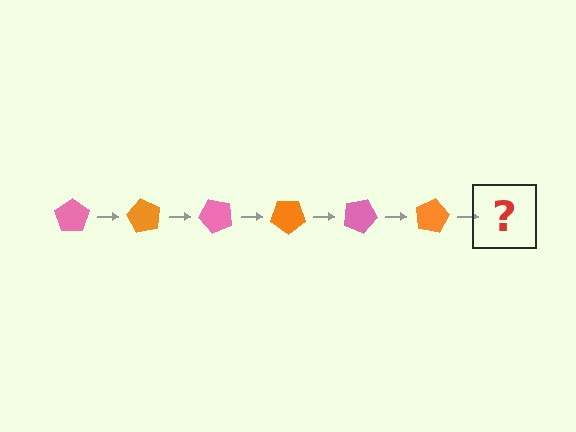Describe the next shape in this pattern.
It should be a pink pentagon, rotated 360 degrees from the start.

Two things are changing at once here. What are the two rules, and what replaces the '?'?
The two rules are that it rotates 60 degrees each step and the color cycles through pink and orange. The '?' should be a pink pentagon, rotated 360 degrees from the start.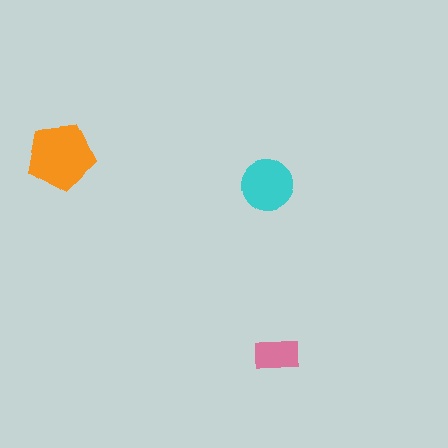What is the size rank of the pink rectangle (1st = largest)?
3rd.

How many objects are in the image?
There are 3 objects in the image.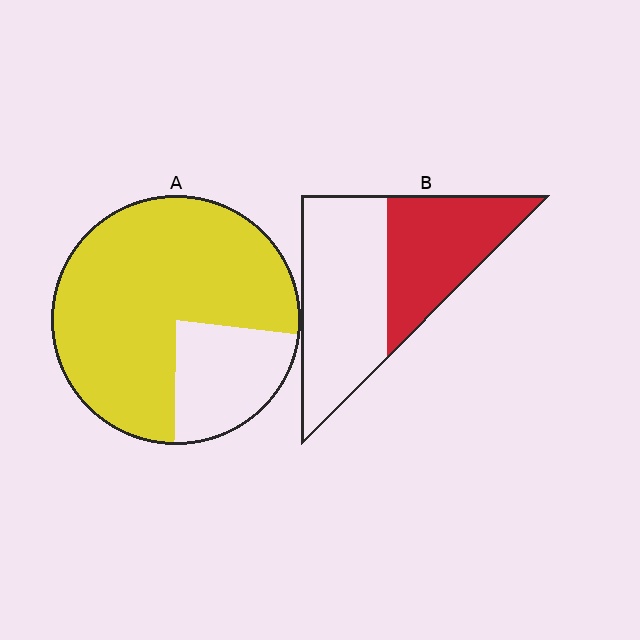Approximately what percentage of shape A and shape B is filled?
A is approximately 75% and B is approximately 45%.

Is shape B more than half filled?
No.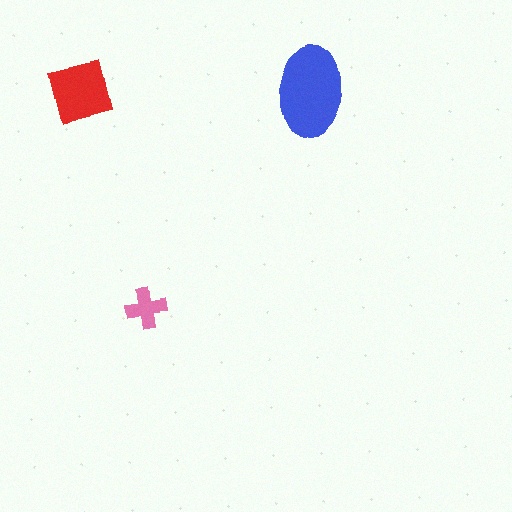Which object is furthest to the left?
The red square is leftmost.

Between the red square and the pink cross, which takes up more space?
The red square.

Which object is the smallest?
The pink cross.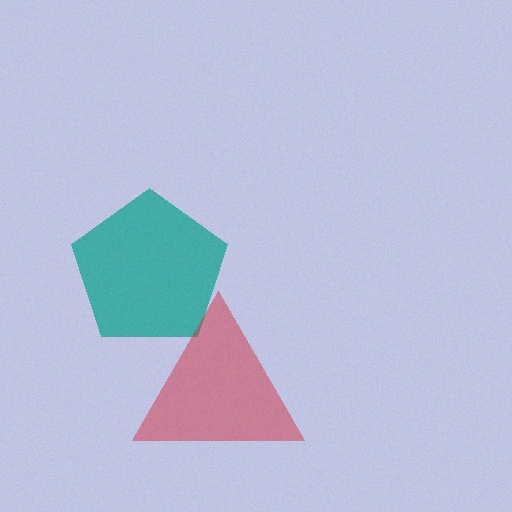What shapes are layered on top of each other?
The layered shapes are: a teal pentagon, a red triangle.